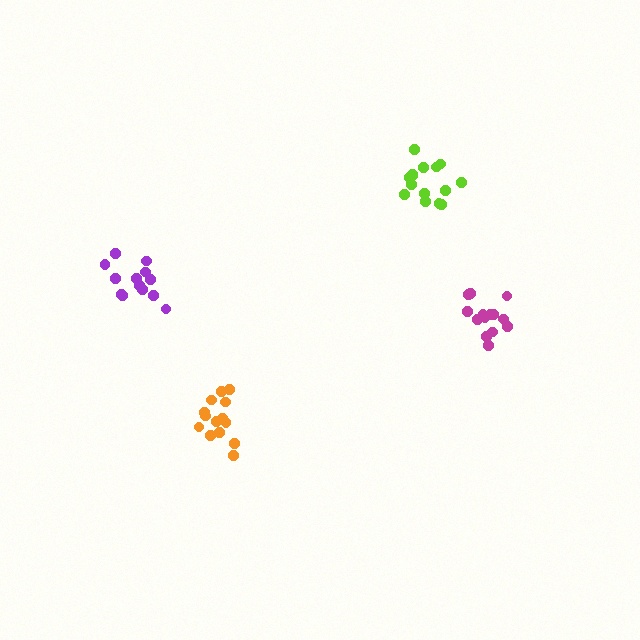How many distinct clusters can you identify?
There are 4 distinct clusters.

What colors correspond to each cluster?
The clusters are colored: orange, magenta, purple, lime.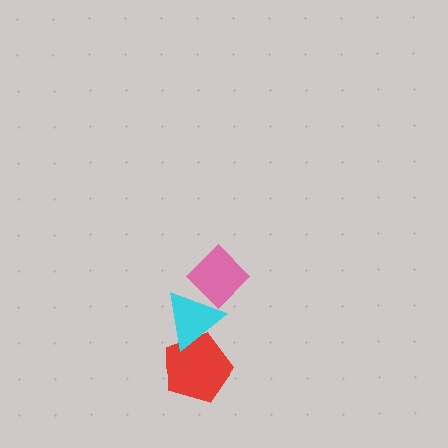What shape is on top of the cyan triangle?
The pink diamond is on top of the cyan triangle.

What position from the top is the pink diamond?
The pink diamond is 1st from the top.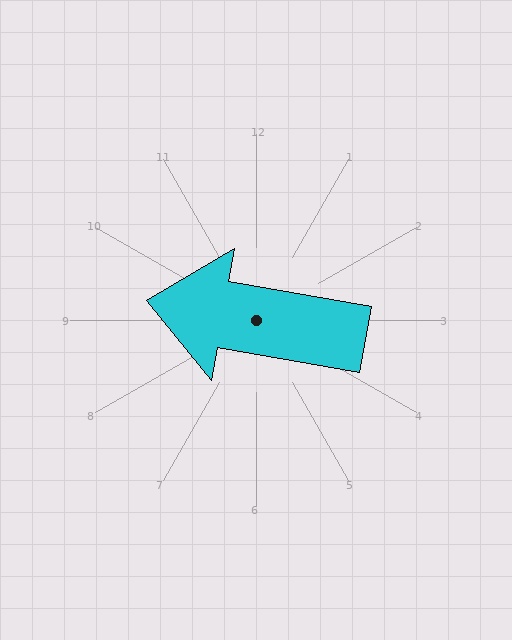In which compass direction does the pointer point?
West.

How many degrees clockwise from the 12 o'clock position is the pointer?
Approximately 280 degrees.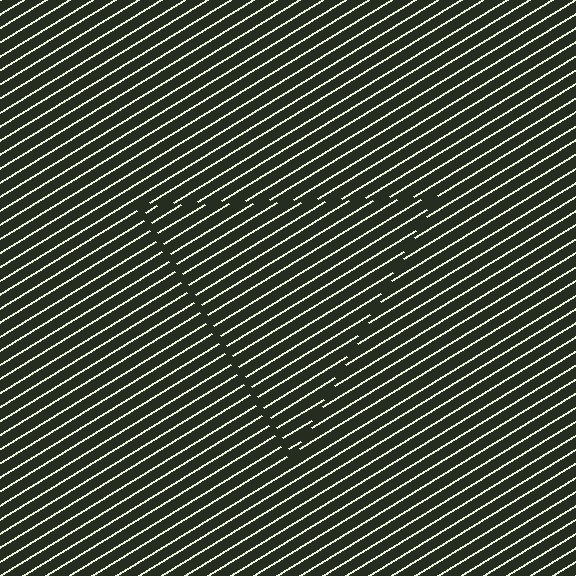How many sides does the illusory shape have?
3 sides — the line-ends trace a triangle.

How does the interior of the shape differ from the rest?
The interior of the shape contains the same grating, shifted by half a period — the contour is defined by the phase discontinuity where line-ends from the inner and outer gratings abut.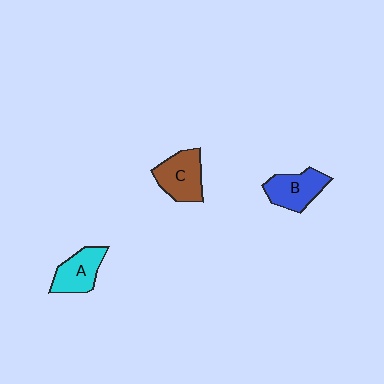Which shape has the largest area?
Shape C (brown).